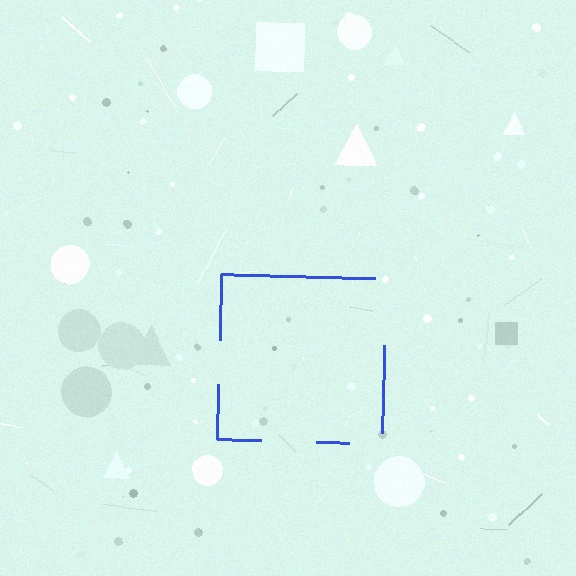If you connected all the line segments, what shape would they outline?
They would outline a square.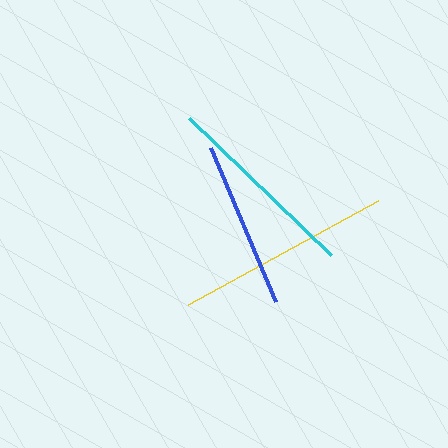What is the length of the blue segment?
The blue segment is approximately 168 pixels long.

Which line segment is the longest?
The yellow line is the longest at approximately 216 pixels.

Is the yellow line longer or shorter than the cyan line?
The yellow line is longer than the cyan line.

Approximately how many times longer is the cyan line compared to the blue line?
The cyan line is approximately 1.2 times the length of the blue line.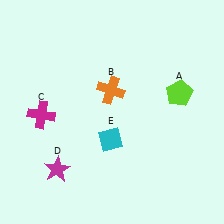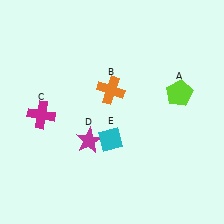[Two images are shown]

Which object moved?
The magenta star (D) moved right.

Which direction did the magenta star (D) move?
The magenta star (D) moved right.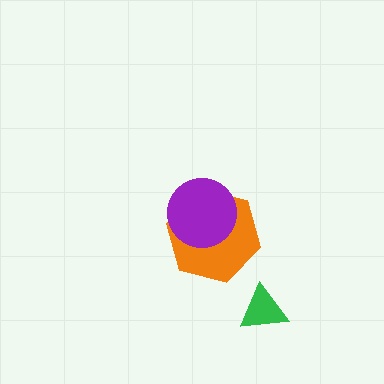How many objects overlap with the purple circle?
1 object overlaps with the purple circle.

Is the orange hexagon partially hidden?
Yes, it is partially covered by another shape.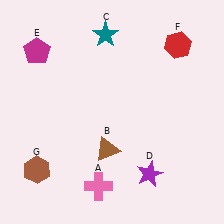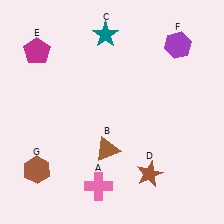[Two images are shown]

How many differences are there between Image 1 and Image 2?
There are 2 differences between the two images.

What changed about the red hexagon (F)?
In Image 1, F is red. In Image 2, it changed to purple.